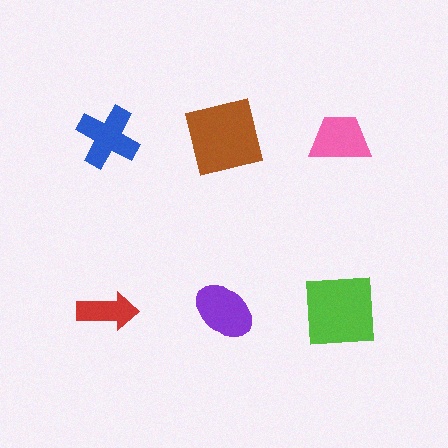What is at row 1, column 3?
A pink trapezoid.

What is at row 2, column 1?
A red arrow.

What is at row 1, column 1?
A blue cross.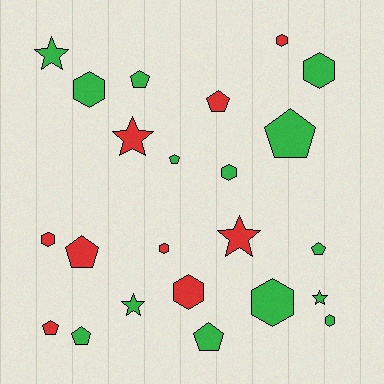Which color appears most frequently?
Green, with 14 objects.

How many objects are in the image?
There are 23 objects.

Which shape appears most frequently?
Hexagon, with 9 objects.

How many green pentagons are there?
There are 6 green pentagons.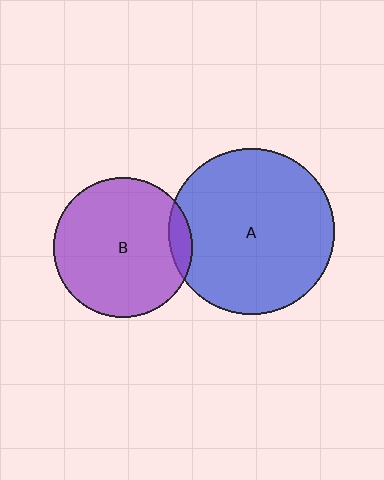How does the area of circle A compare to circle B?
Approximately 1.4 times.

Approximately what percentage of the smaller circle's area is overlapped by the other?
Approximately 10%.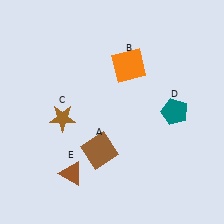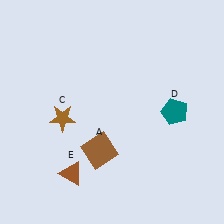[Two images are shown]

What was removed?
The orange square (B) was removed in Image 2.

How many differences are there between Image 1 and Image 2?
There is 1 difference between the two images.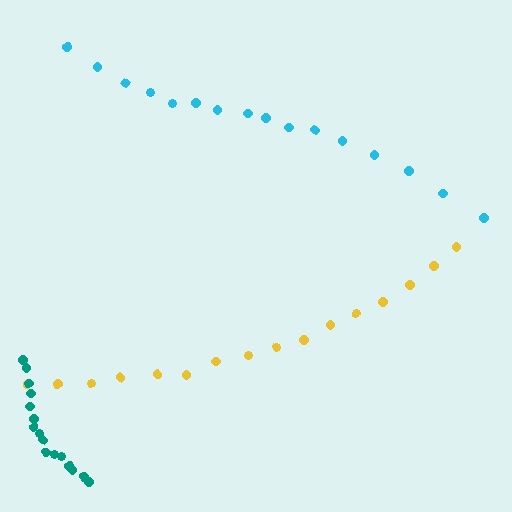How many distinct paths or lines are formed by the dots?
There are 3 distinct paths.